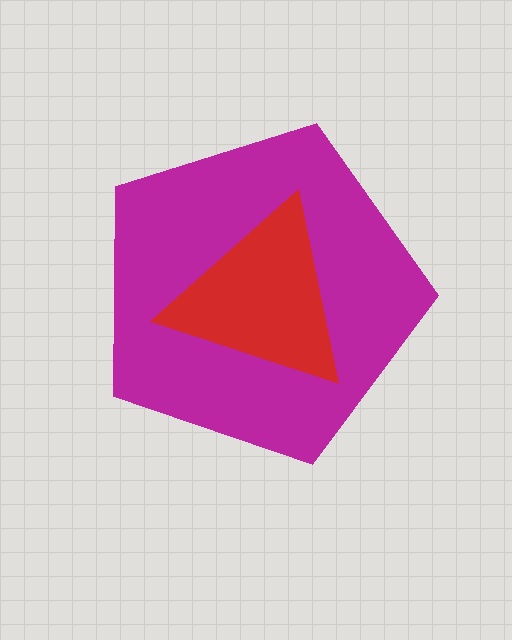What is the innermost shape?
The red triangle.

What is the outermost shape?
The magenta pentagon.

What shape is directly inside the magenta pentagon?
The red triangle.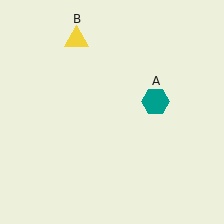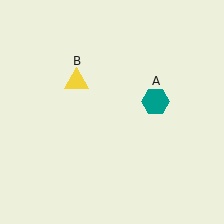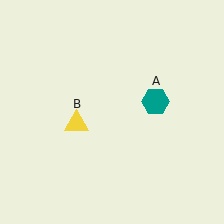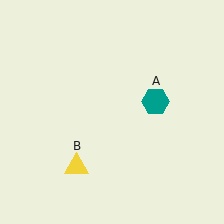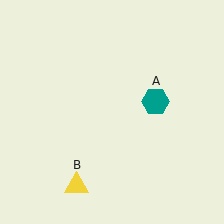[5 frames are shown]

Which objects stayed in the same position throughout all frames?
Teal hexagon (object A) remained stationary.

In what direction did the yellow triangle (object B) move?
The yellow triangle (object B) moved down.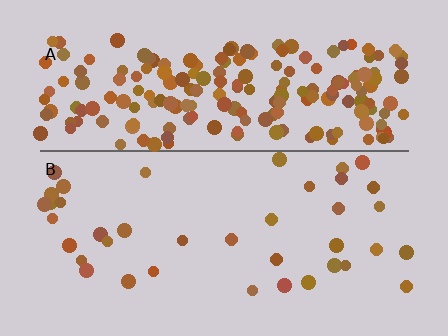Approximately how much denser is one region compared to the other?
Approximately 5.3× — region A over region B.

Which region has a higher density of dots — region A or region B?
A (the top).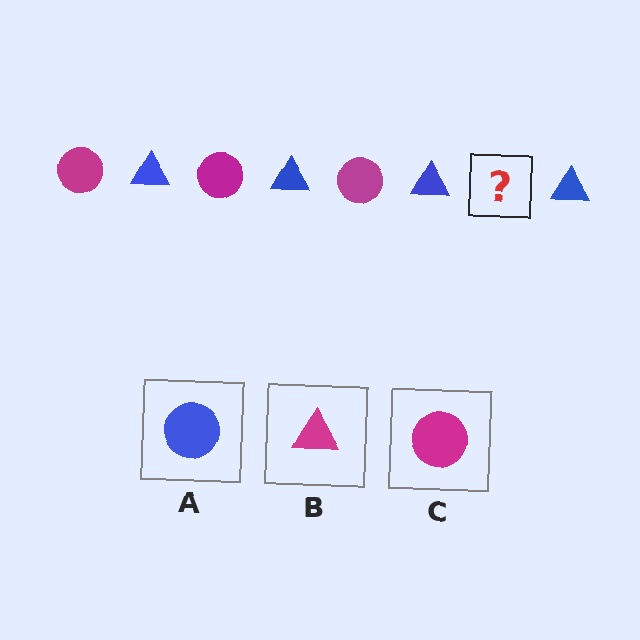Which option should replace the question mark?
Option C.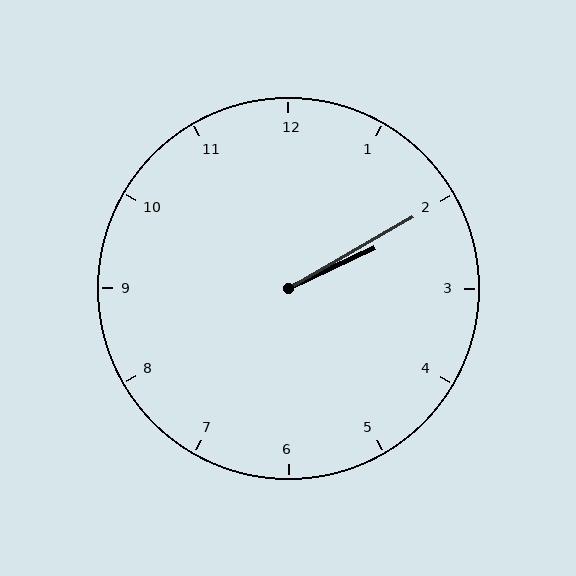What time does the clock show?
2:10.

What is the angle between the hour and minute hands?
Approximately 5 degrees.